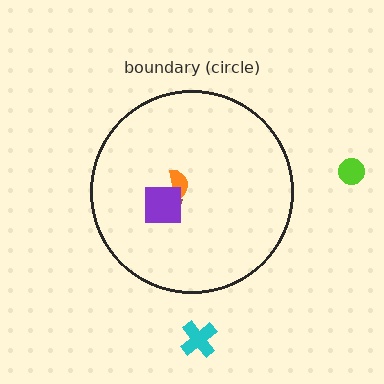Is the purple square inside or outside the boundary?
Inside.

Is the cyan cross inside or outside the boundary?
Outside.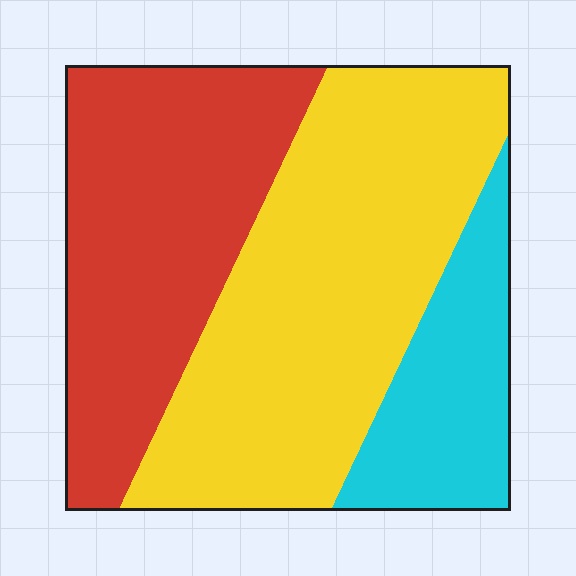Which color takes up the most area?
Yellow, at roughly 45%.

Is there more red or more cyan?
Red.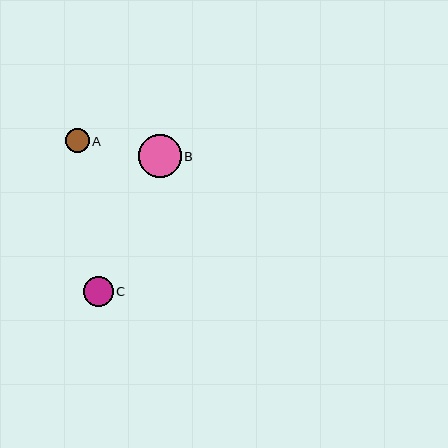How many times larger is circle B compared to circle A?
Circle B is approximately 1.8 times the size of circle A.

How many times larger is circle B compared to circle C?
Circle B is approximately 1.4 times the size of circle C.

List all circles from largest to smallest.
From largest to smallest: B, C, A.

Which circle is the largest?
Circle B is the largest with a size of approximately 43 pixels.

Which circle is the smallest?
Circle A is the smallest with a size of approximately 24 pixels.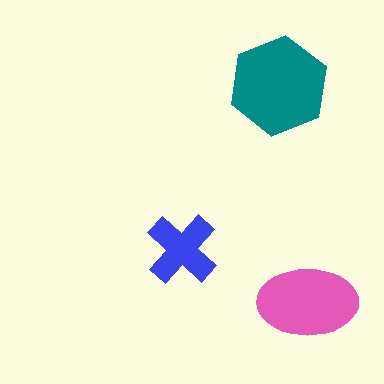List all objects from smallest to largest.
The blue cross, the pink ellipse, the teal hexagon.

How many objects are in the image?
There are 3 objects in the image.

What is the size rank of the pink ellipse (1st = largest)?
2nd.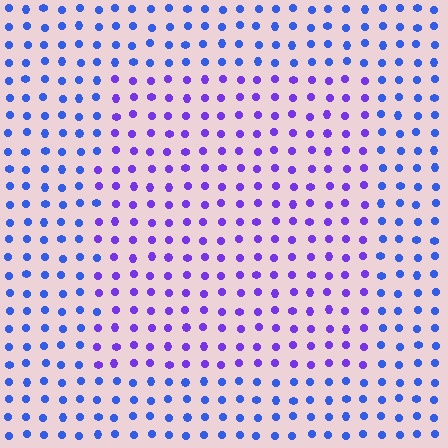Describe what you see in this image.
The image is filled with small blue elements in a uniform arrangement. A rectangle-shaped region is visible where the elements are tinted to a slightly different hue, forming a subtle color boundary.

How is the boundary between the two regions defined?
The boundary is defined purely by a slight shift in hue (about 37 degrees). Spacing, size, and orientation are identical on both sides.